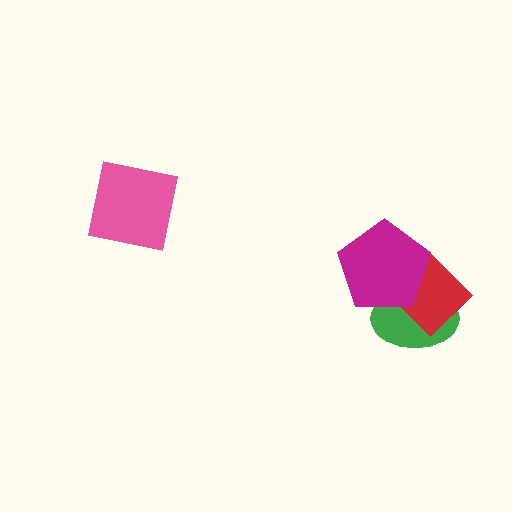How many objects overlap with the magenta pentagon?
2 objects overlap with the magenta pentagon.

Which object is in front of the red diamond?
The magenta pentagon is in front of the red diamond.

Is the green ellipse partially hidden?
Yes, it is partially covered by another shape.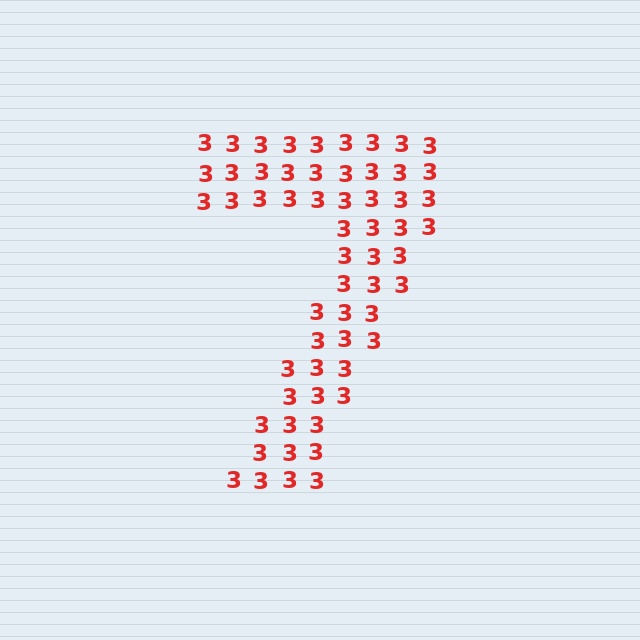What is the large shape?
The large shape is the digit 7.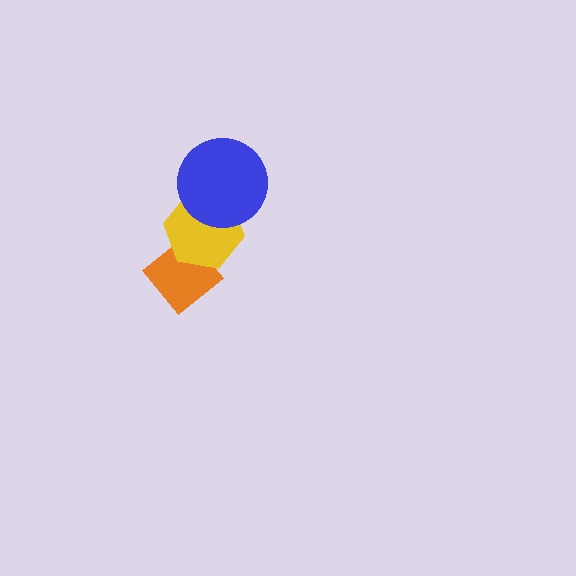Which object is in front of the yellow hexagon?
The blue circle is in front of the yellow hexagon.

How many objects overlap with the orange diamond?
1 object overlaps with the orange diamond.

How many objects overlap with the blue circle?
1 object overlaps with the blue circle.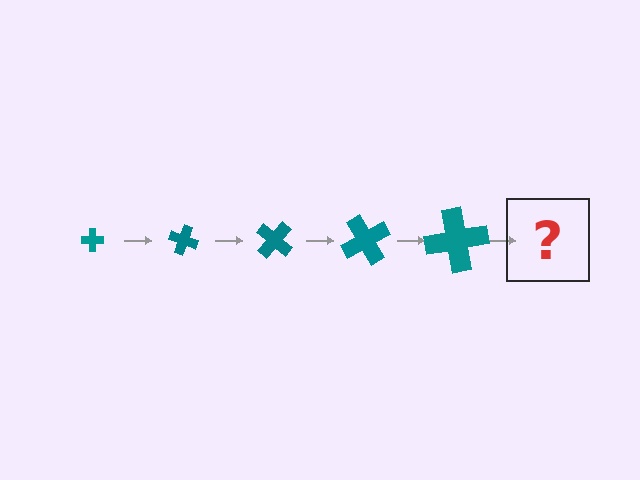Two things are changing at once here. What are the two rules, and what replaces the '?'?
The two rules are that the cross grows larger each step and it rotates 20 degrees each step. The '?' should be a cross, larger than the previous one and rotated 100 degrees from the start.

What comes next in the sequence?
The next element should be a cross, larger than the previous one and rotated 100 degrees from the start.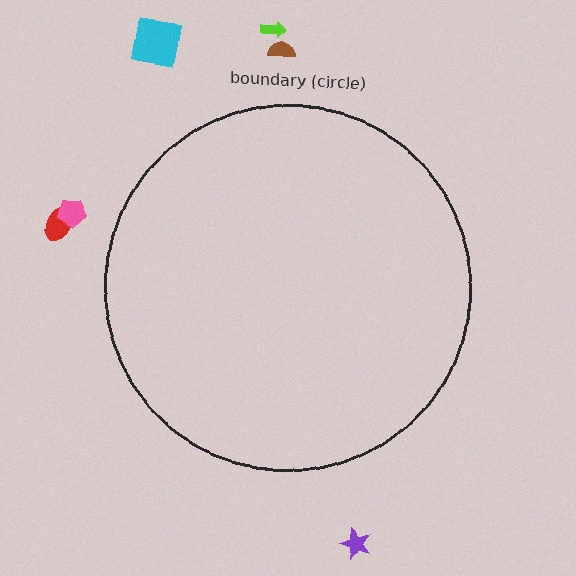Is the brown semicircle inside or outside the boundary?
Outside.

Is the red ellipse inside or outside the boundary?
Outside.